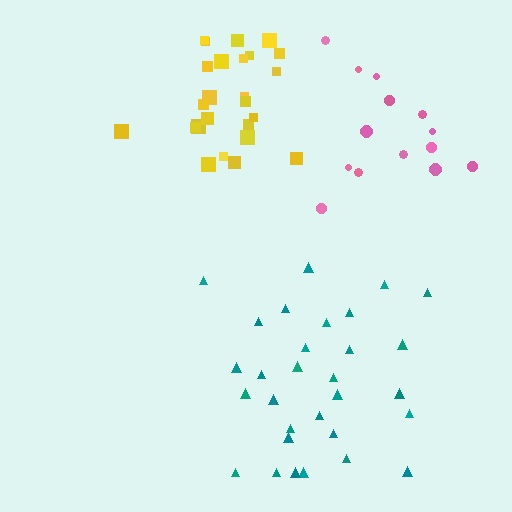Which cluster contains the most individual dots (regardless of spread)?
Teal (30).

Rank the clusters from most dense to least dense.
yellow, teal, pink.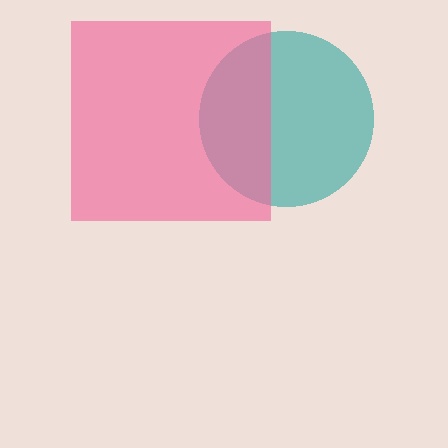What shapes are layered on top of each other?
The layered shapes are: a teal circle, a pink square.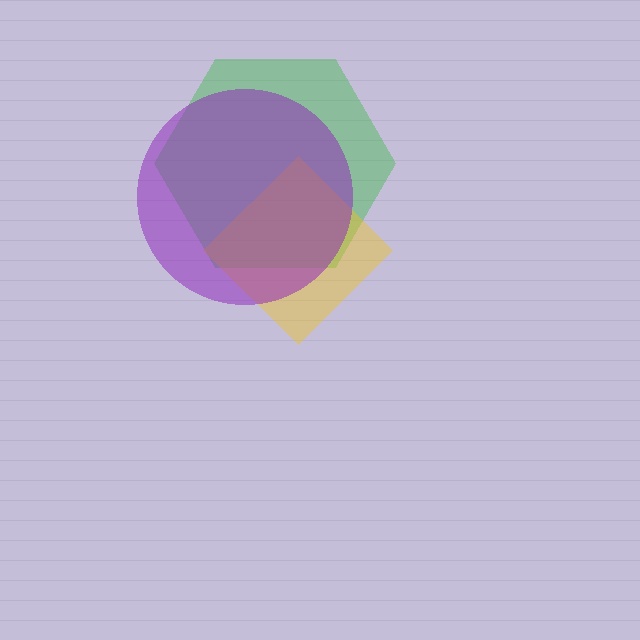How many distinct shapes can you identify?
There are 3 distinct shapes: a green hexagon, a yellow diamond, a purple circle.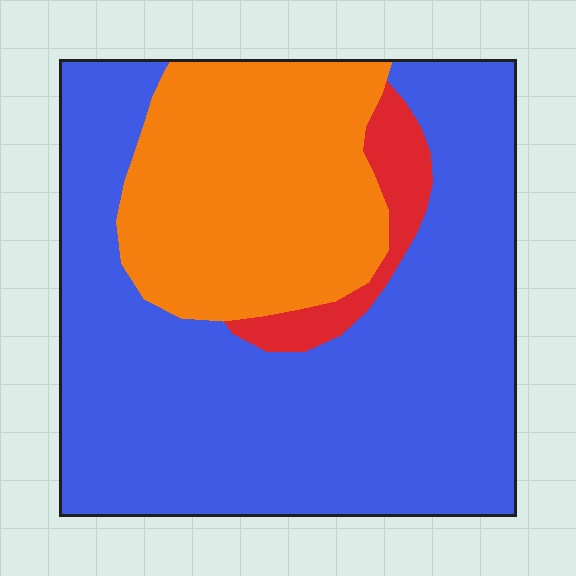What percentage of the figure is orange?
Orange covers about 30% of the figure.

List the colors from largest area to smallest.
From largest to smallest: blue, orange, red.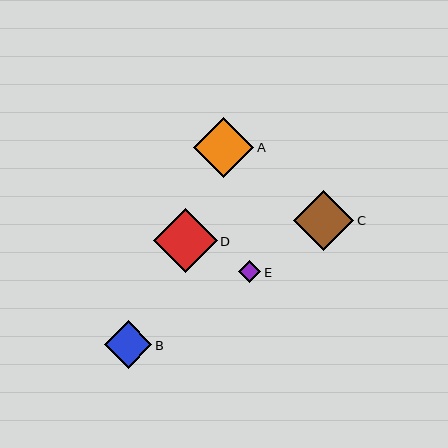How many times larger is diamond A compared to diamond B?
Diamond A is approximately 1.3 times the size of diamond B.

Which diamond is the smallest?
Diamond E is the smallest with a size of approximately 22 pixels.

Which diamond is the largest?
Diamond D is the largest with a size of approximately 64 pixels.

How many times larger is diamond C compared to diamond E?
Diamond C is approximately 2.7 times the size of diamond E.